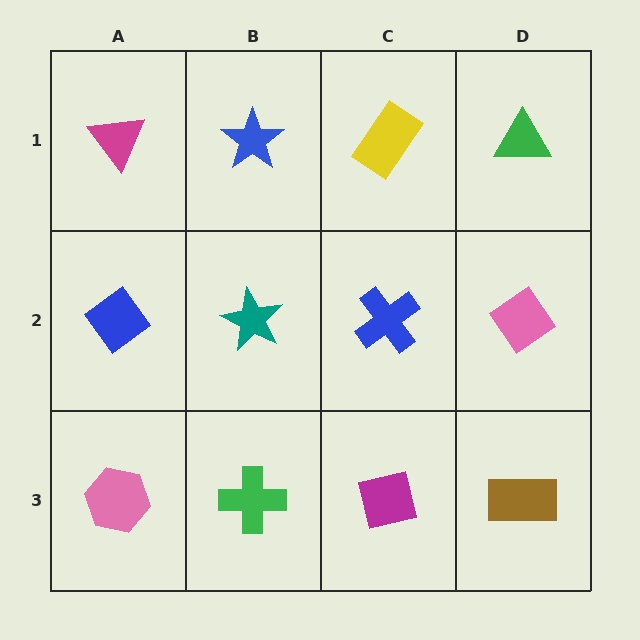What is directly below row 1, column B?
A teal star.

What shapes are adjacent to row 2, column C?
A yellow rectangle (row 1, column C), a magenta square (row 3, column C), a teal star (row 2, column B), a pink diamond (row 2, column D).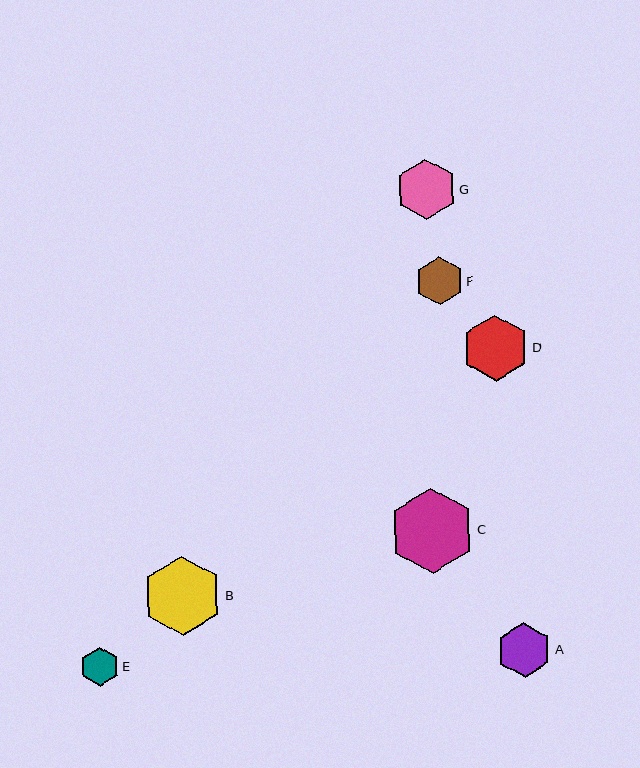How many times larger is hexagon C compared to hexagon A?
Hexagon C is approximately 1.6 times the size of hexagon A.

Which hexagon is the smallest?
Hexagon E is the smallest with a size of approximately 39 pixels.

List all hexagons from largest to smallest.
From largest to smallest: C, B, D, G, A, F, E.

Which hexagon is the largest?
Hexagon C is the largest with a size of approximately 85 pixels.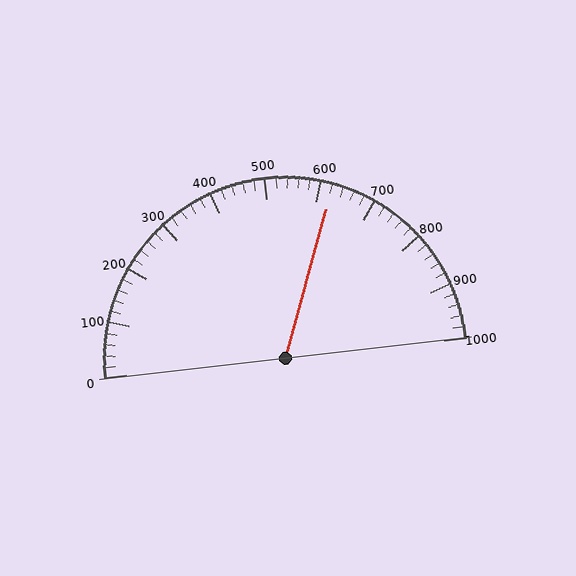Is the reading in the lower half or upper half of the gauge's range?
The reading is in the upper half of the range (0 to 1000).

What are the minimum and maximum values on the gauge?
The gauge ranges from 0 to 1000.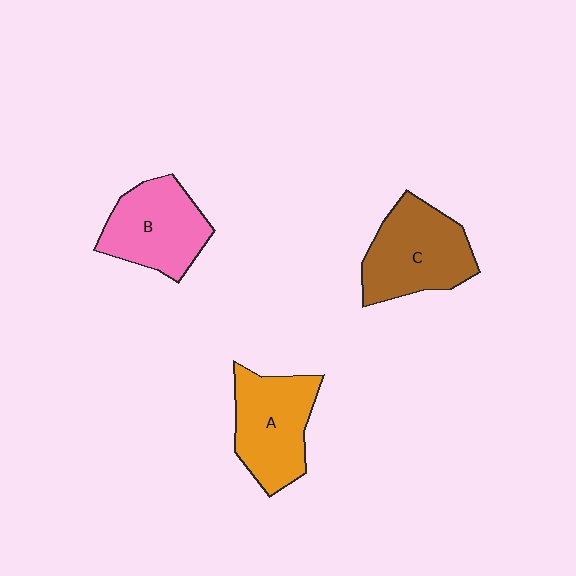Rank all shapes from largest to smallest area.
From largest to smallest: C (brown), A (orange), B (pink).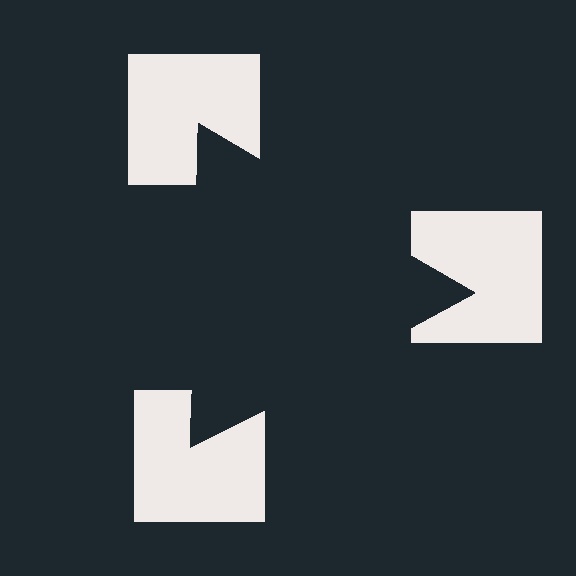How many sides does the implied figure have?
3 sides.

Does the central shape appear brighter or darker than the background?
It typically appears slightly darker than the background, even though no actual brightness change is drawn.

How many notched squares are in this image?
There are 3 — one at each vertex of the illusory triangle.